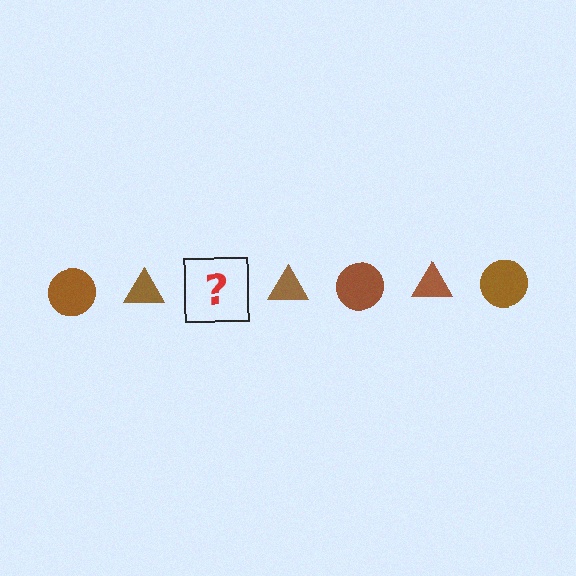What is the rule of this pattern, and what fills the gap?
The rule is that the pattern cycles through circle, triangle shapes in brown. The gap should be filled with a brown circle.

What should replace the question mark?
The question mark should be replaced with a brown circle.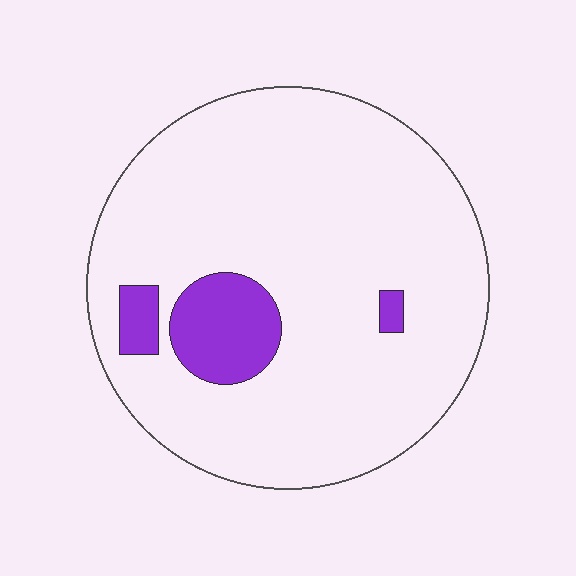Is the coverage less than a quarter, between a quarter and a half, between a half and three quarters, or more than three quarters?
Less than a quarter.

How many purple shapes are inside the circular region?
3.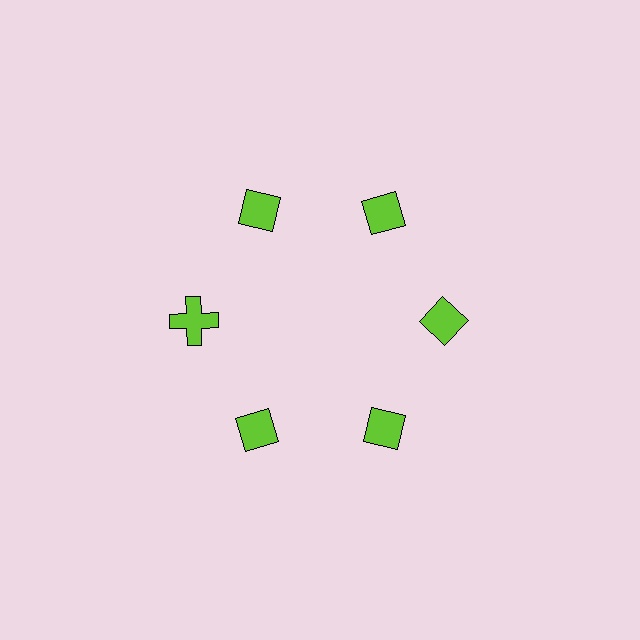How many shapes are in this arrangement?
There are 6 shapes arranged in a ring pattern.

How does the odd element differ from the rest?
It has a different shape: cross instead of diamond.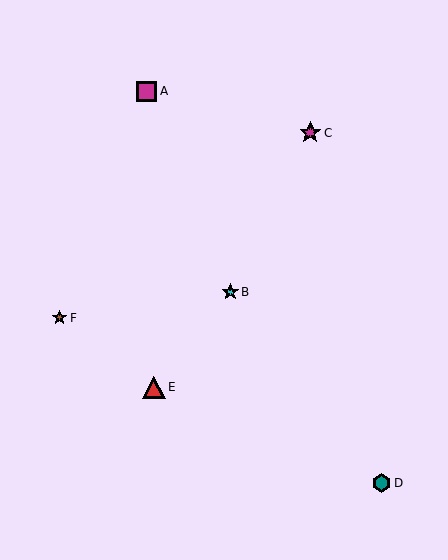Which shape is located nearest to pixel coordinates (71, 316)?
The brown star (labeled F) at (60, 318) is nearest to that location.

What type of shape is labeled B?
Shape B is a cyan star.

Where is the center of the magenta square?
The center of the magenta square is at (147, 91).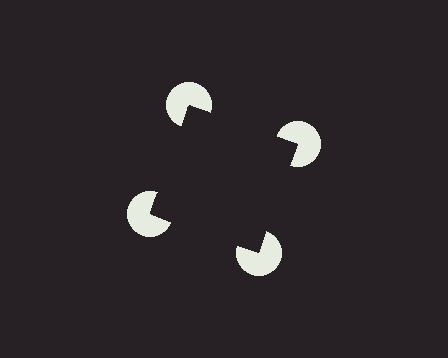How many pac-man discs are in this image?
There are 4 — one at each vertex of the illusory square.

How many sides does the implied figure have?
4 sides.